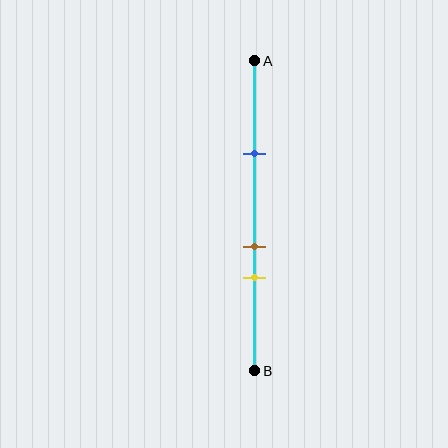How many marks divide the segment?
There are 3 marks dividing the segment.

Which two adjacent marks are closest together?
The brown and yellow marks are the closest adjacent pair.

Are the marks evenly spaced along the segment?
No, the marks are not evenly spaced.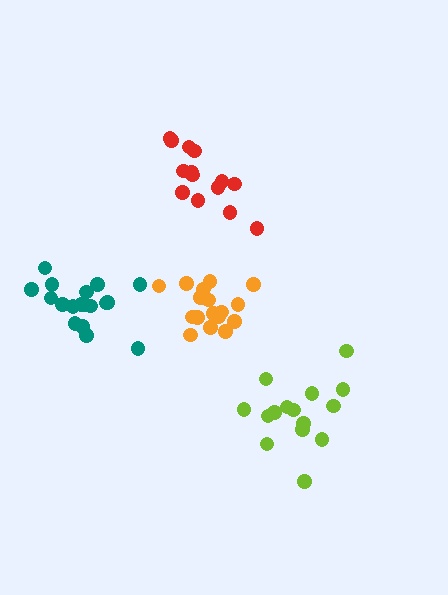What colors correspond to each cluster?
The clusters are colored: teal, red, orange, lime.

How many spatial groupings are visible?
There are 4 spatial groupings.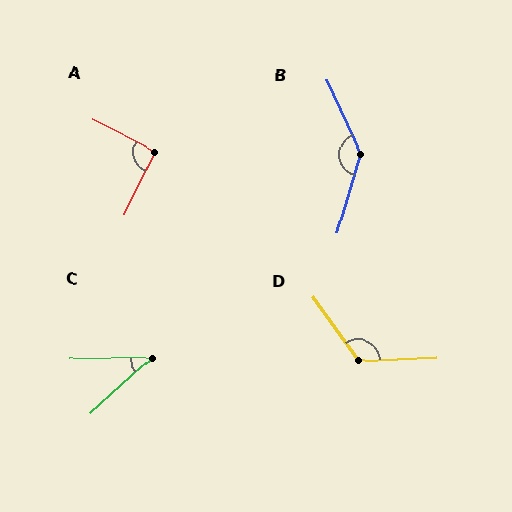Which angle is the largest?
B, at approximately 140 degrees.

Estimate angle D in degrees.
Approximately 122 degrees.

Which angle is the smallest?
C, at approximately 41 degrees.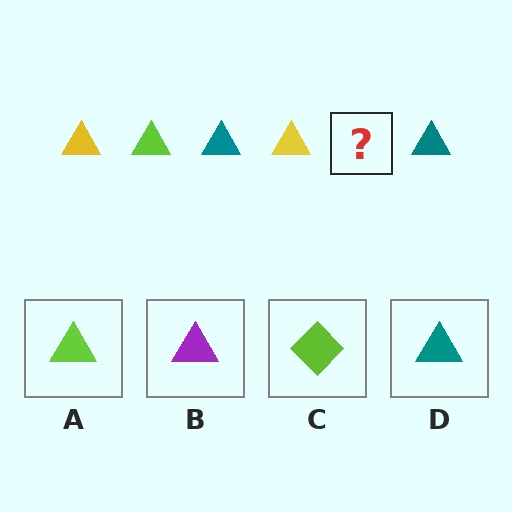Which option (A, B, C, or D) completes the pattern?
A.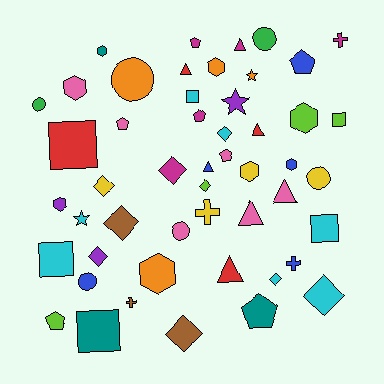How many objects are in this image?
There are 50 objects.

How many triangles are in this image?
There are 7 triangles.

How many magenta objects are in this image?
There are 5 magenta objects.